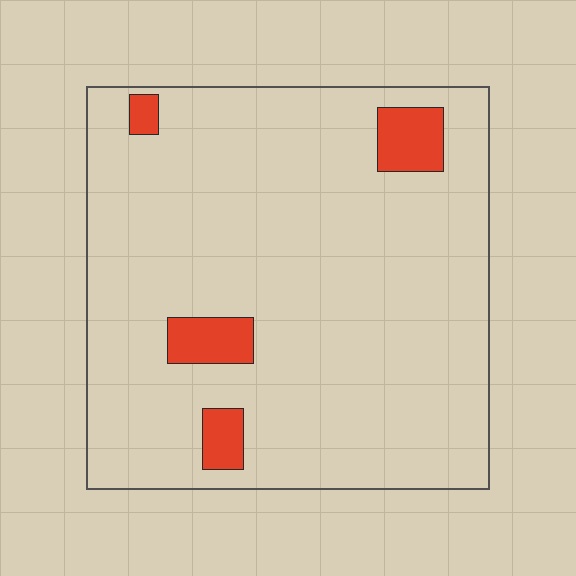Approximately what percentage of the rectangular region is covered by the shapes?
Approximately 10%.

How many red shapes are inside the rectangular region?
4.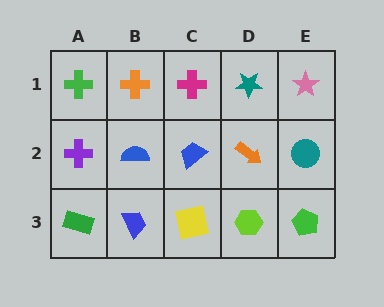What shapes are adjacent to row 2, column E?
A pink star (row 1, column E), a green pentagon (row 3, column E), an orange arrow (row 2, column D).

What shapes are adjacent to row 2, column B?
An orange cross (row 1, column B), a blue trapezoid (row 3, column B), a purple cross (row 2, column A), a blue trapezoid (row 2, column C).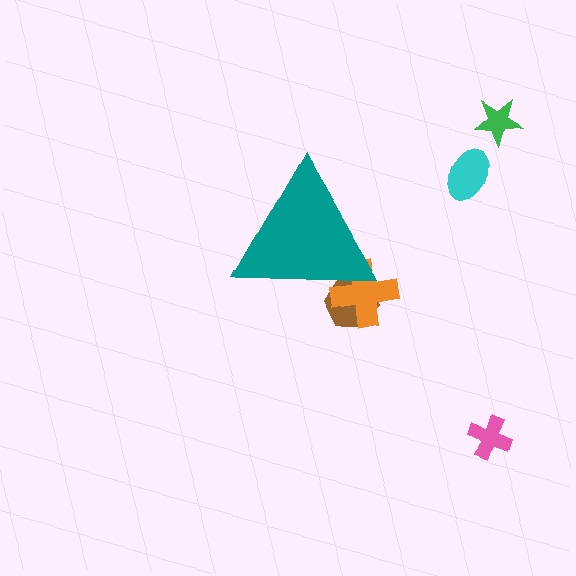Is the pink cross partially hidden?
No, the pink cross is fully visible.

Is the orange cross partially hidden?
Yes, the orange cross is partially hidden behind the teal triangle.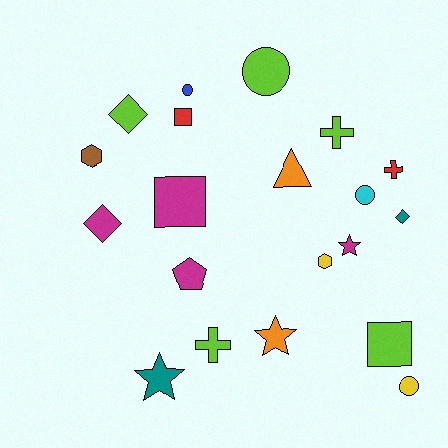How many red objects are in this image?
There are 2 red objects.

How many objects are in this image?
There are 20 objects.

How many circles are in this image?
There are 4 circles.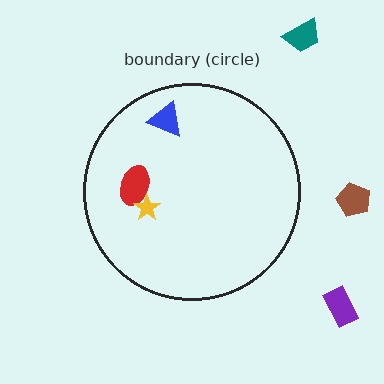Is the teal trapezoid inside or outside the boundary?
Outside.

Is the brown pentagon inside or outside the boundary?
Outside.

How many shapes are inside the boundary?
3 inside, 3 outside.